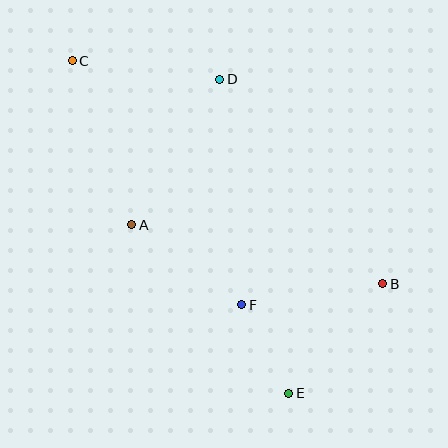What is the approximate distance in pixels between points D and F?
The distance between D and F is approximately 227 pixels.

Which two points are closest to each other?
Points E and F are closest to each other.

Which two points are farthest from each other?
Points C and E are farthest from each other.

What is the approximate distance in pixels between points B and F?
The distance between B and F is approximately 143 pixels.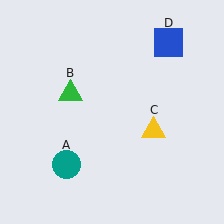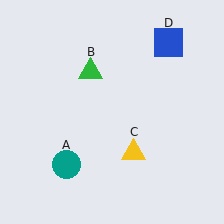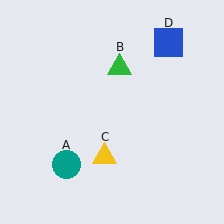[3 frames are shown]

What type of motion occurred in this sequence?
The green triangle (object B), yellow triangle (object C) rotated clockwise around the center of the scene.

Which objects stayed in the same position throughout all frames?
Teal circle (object A) and blue square (object D) remained stationary.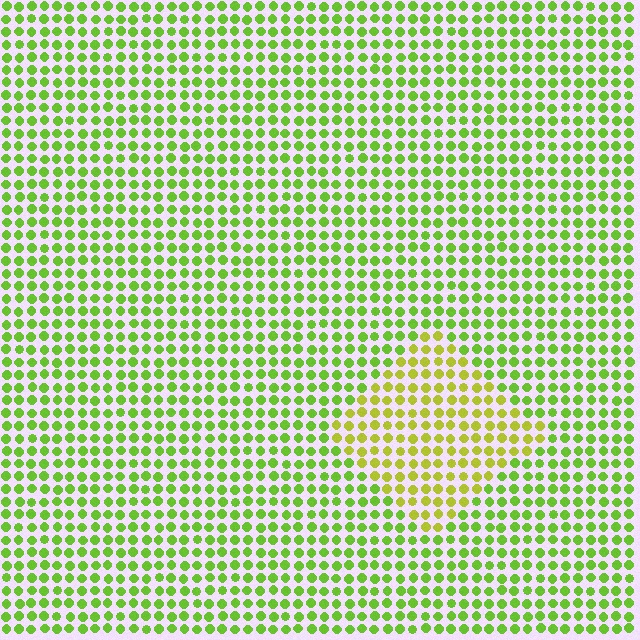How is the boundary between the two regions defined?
The boundary is defined purely by a slight shift in hue (about 29 degrees). Spacing, size, and orientation are identical on both sides.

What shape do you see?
I see a diamond.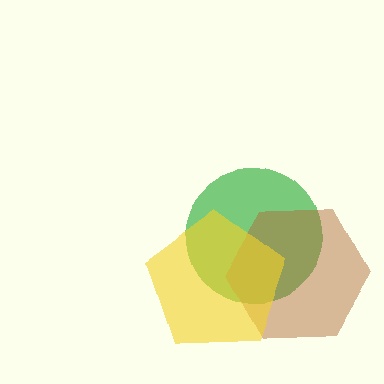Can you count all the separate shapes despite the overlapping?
Yes, there are 3 separate shapes.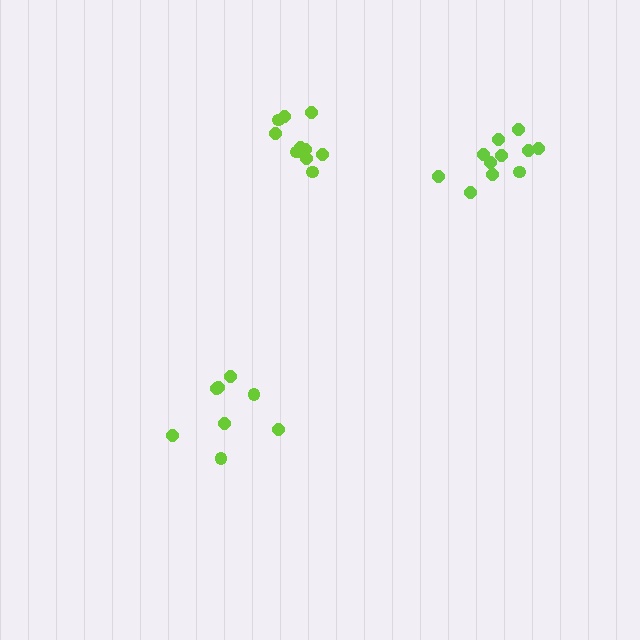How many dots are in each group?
Group 1: 8 dots, Group 2: 11 dots, Group 3: 11 dots (30 total).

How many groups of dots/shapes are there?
There are 3 groups.